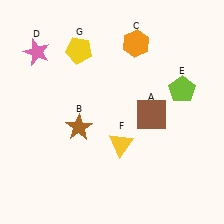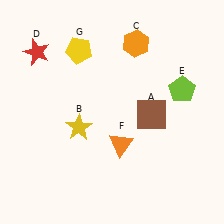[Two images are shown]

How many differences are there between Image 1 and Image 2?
There are 3 differences between the two images.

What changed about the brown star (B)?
In Image 1, B is brown. In Image 2, it changed to yellow.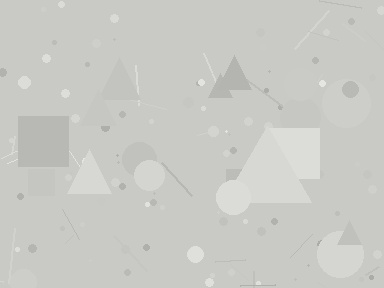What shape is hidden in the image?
A triangle is hidden in the image.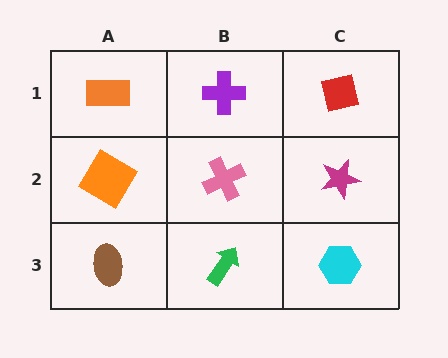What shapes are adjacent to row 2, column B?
A purple cross (row 1, column B), a green arrow (row 3, column B), an orange diamond (row 2, column A), a magenta star (row 2, column C).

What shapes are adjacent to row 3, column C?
A magenta star (row 2, column C), a green arrow (row 3, column B).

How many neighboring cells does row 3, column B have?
3.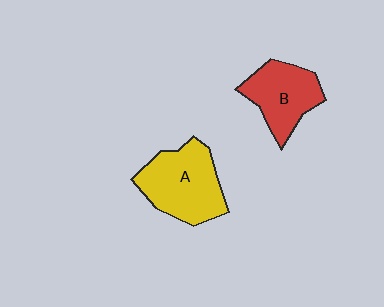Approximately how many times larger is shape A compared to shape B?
Approximately 1.3 times.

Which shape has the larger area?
Shape A (yellow).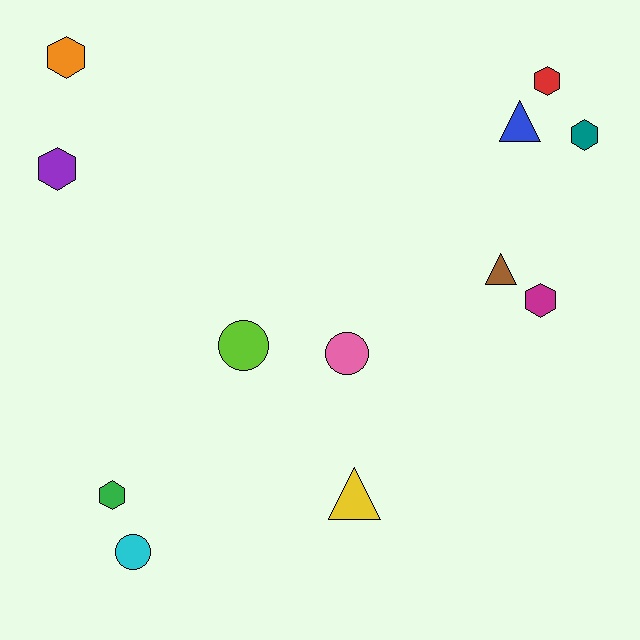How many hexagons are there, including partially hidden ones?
There are 6 hexagons.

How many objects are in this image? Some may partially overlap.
There are 12 objects.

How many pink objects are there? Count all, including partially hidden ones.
There is 1 pink object.